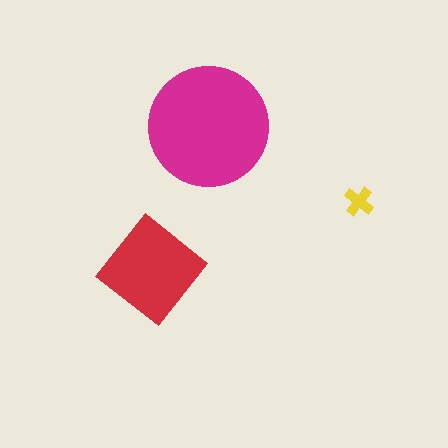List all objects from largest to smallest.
The magenta circle, the red diamond, the yellow cross.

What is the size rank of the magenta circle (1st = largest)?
1st.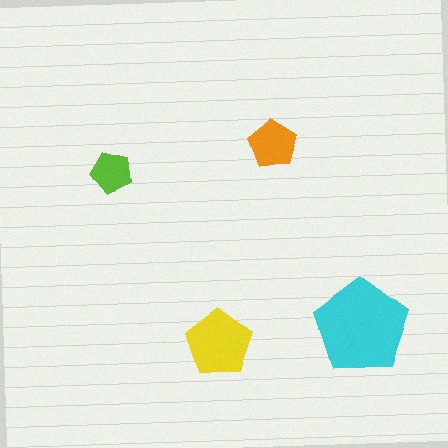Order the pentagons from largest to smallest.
the cyan one, the yellow one, the orange one, the lime one.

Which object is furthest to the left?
The lime pentagon is leftmost.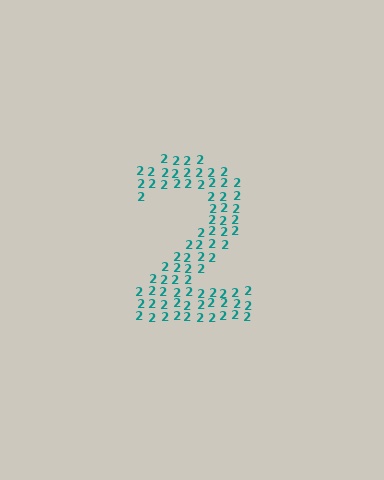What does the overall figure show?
The overall figure shows the digit 2.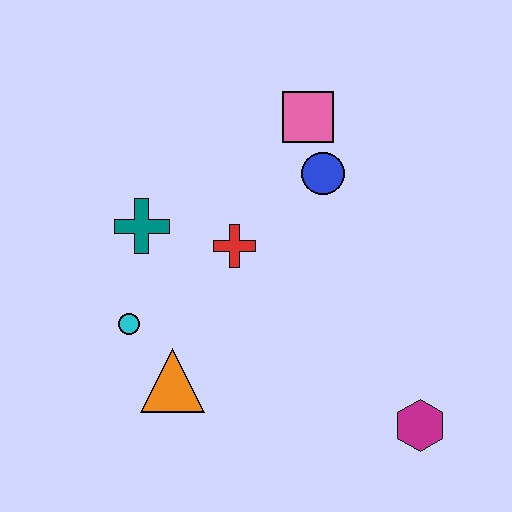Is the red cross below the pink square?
Yes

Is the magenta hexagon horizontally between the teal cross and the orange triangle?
No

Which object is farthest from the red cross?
The magenta hexagon is farthest from the red cross.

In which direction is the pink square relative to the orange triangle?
The pink square is above the orange triangle.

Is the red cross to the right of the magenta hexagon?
No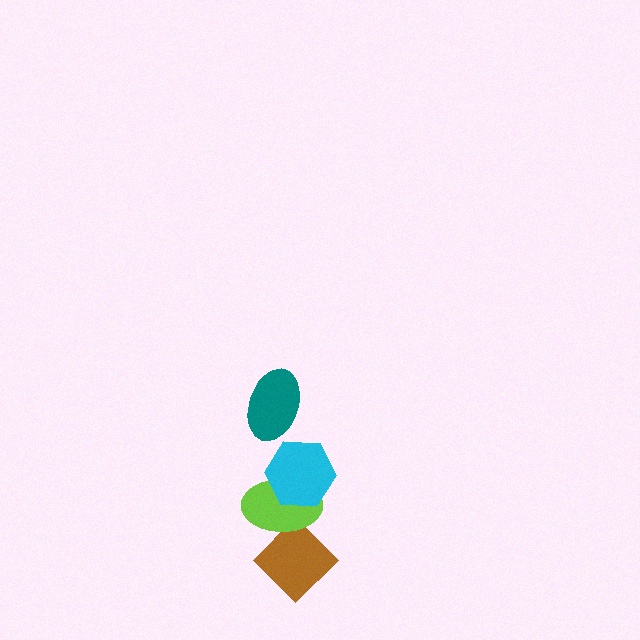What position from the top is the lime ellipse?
The lime ellipse is 3rd from the top.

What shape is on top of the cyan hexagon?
The teal ellipse is on top of the cyan hexagon.